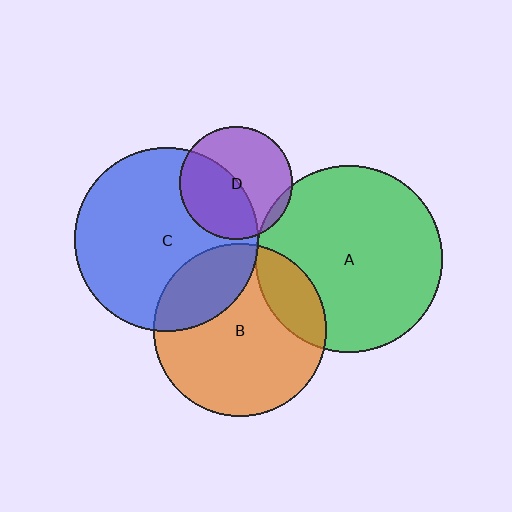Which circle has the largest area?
Circle A (green).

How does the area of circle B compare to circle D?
Approximately 2.3 times.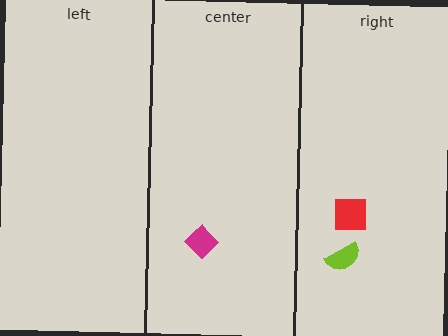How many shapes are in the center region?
1.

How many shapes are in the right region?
2.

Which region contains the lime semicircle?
The right region.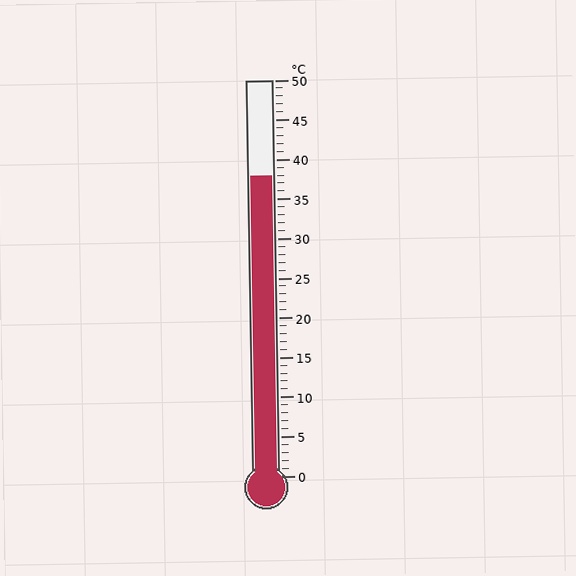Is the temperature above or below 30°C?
The temperature is above 30°C.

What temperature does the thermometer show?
The thermometer shows approximately 38°C.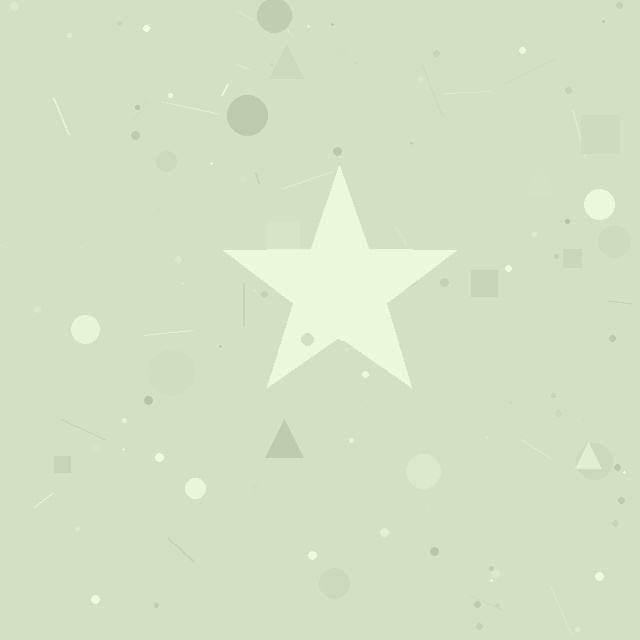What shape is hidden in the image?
A star is hidden in the image.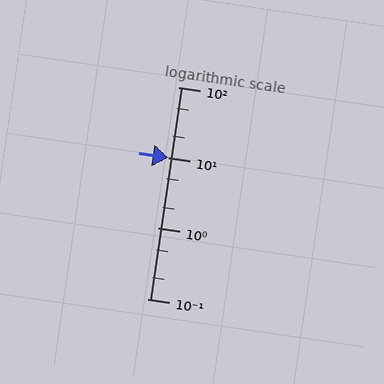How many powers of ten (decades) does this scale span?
The scale spans 3 decades, from 0.1 to 100.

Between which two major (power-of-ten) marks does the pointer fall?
The pointer is between 10 and 100.